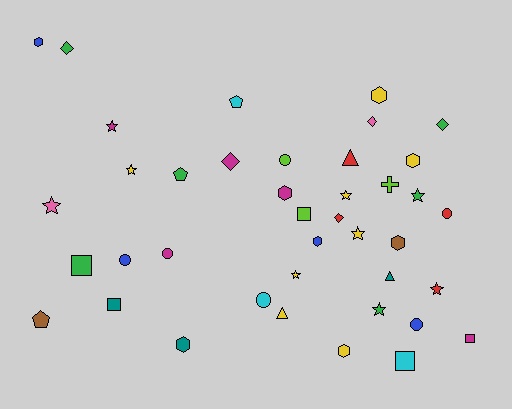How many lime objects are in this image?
There are 3 lime objects.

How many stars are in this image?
There are 9 stars.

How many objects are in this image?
There are 40 objects.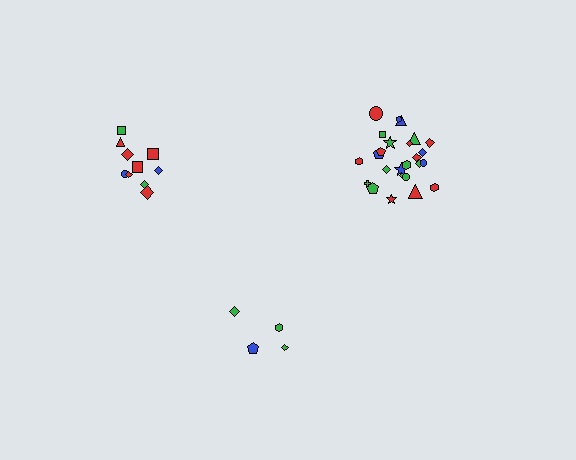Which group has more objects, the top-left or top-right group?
The top-right group.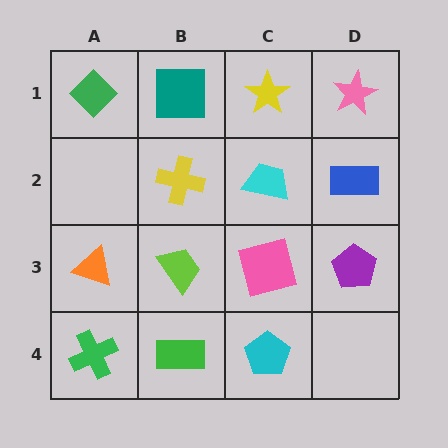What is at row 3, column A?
An orange triangle.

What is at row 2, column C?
A cyan trapezoid.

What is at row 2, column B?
A yellow cross.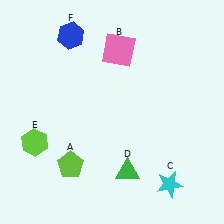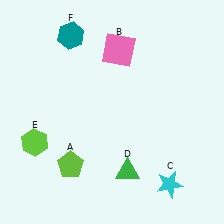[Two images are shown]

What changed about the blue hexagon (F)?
In Image 1, F is blue. In Image 2, it changed to teal.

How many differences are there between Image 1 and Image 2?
There is 1 difference between the two images.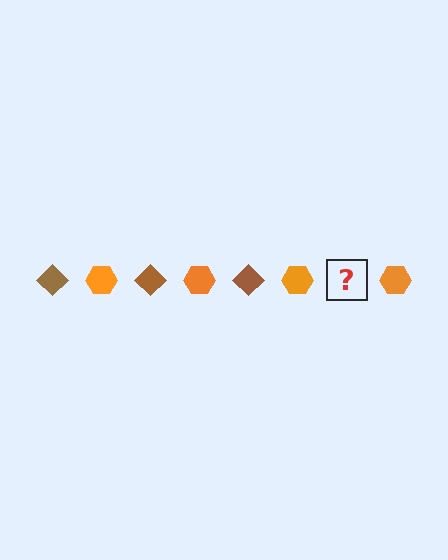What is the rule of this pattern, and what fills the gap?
The rule is that the pattern alternates between brown diamond and orange hexagon. The gap should be filled with a brown diamond.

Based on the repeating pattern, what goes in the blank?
The blank should be a brown diamond.